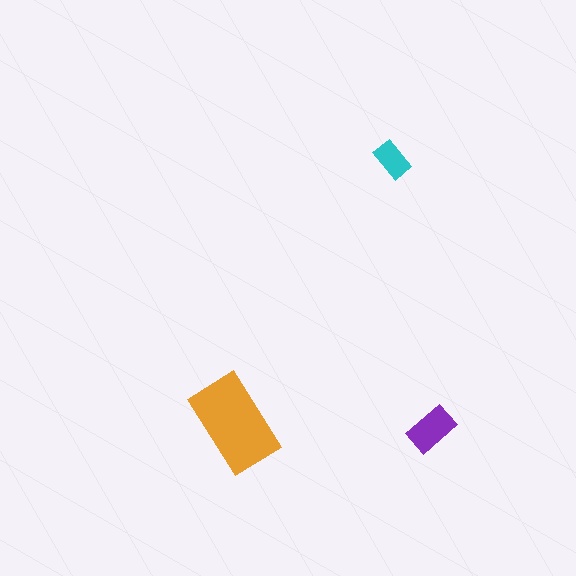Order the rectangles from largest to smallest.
the orange one, the purple one, the cyan one.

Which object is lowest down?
The purple rectangle is bottommost.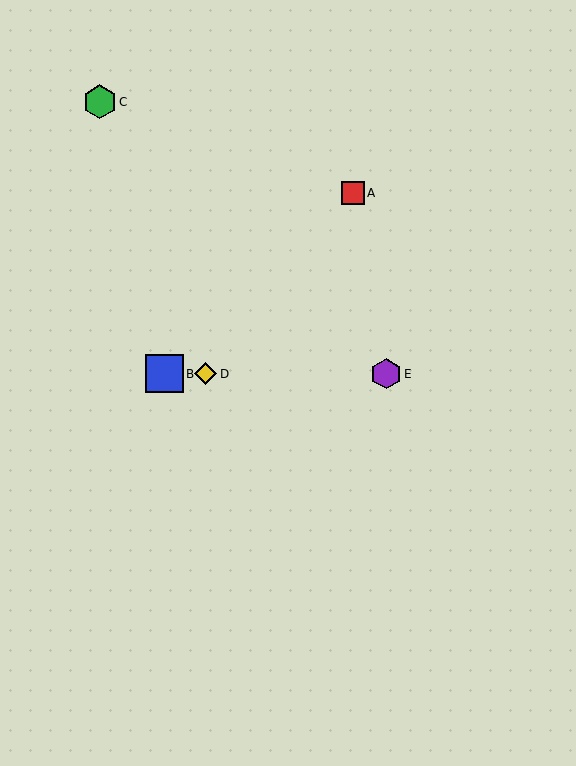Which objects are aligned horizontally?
Objects B, D, E are aligned horizontally.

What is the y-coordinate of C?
Object C is at y≈102.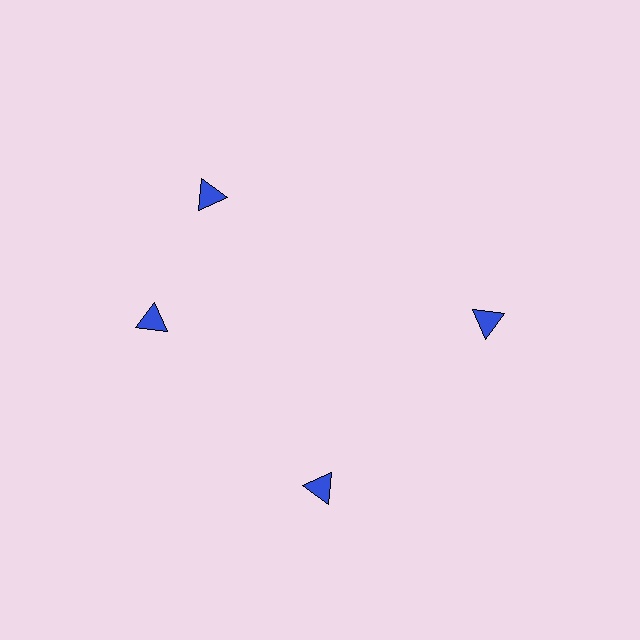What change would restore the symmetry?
The symmetry would be restored by rotating it back into even spacing with its neighbors so that all 4 triangles sit at equal angles and equal distance from the center.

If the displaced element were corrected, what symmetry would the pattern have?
It would have 4-fold rotational symmetry — the pattern would map onto itself every 90 degrees.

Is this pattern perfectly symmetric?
No. The 4 blue triangles are arranged in a ring, but one element near the 12 o'clock position is rotated out of alignment along the ring, breaking the 4-fold rotational symmetry.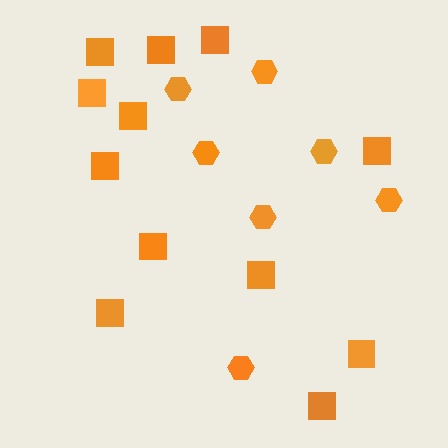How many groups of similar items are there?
There are 2 groups: one group of squares (12) and one group of hexagons (7).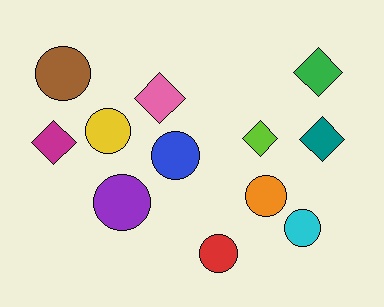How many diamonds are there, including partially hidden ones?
There are 5 diamonds.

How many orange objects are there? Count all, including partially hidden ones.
There is 1 orange object.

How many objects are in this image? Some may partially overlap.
There are 12 objects.